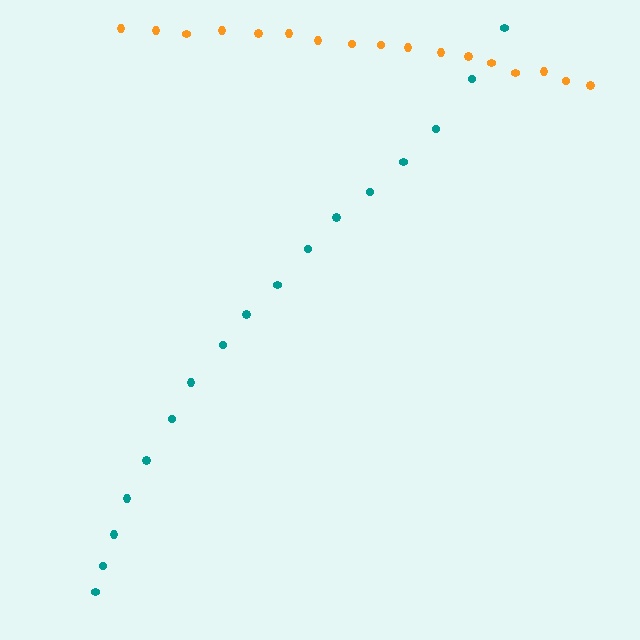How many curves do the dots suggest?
There are 2 distinct paths.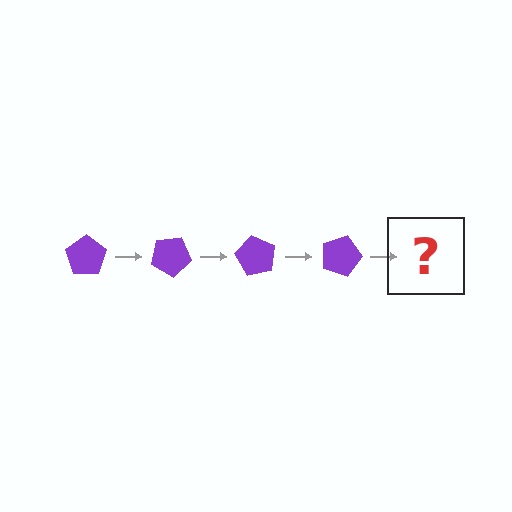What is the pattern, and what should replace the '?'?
The pattern is that the pentagon rotates 30 degrees each step. The '?' should be a purple pentagon rotated 120 degrees.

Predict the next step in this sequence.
The next step is a purple pentagon rotated 120 degrees.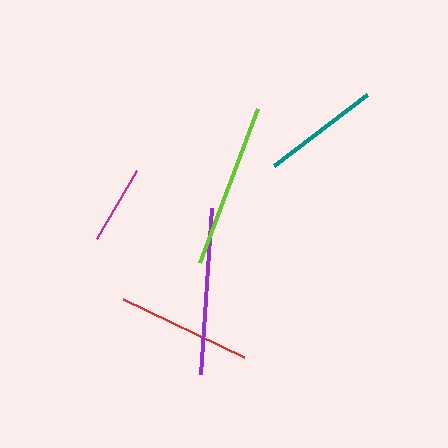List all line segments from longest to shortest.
From longest to shortest: purple, lime, red, teal, magenta.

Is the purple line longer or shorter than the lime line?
The purple line is longer than the lime line.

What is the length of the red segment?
The red segment is approximately 134 pixels long.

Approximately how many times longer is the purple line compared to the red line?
The purple line is approximately 1.2 times the length of the red line.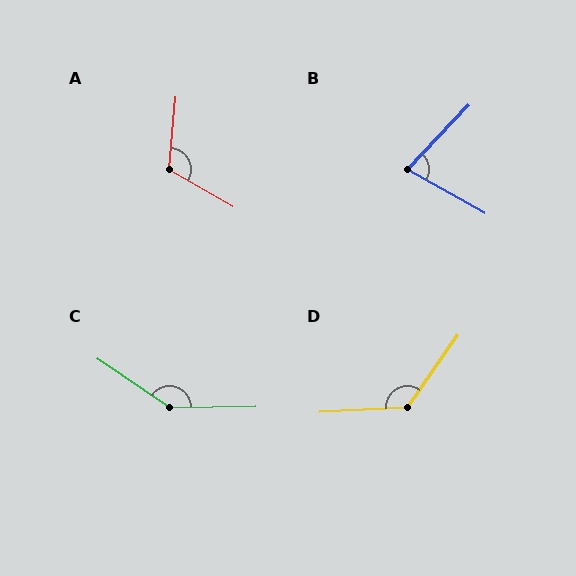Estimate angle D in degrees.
Approximately 128 degrees.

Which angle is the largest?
C, at approximately 145 degrees.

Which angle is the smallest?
B, at approximately 76 degrees.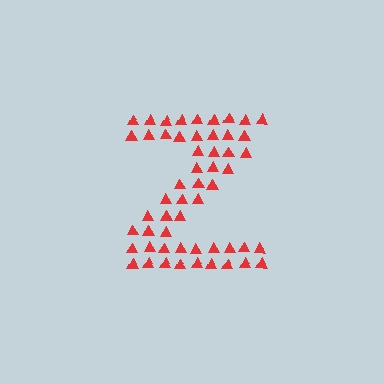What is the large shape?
The large shape is the letter Z.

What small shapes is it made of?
It is made of small triangles.